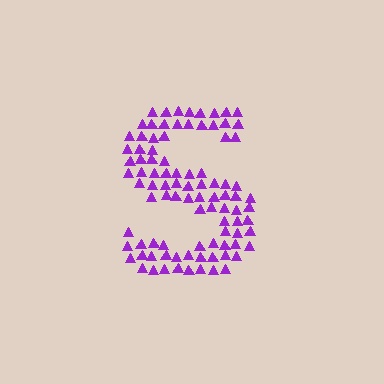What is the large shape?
The large shape is the letter S.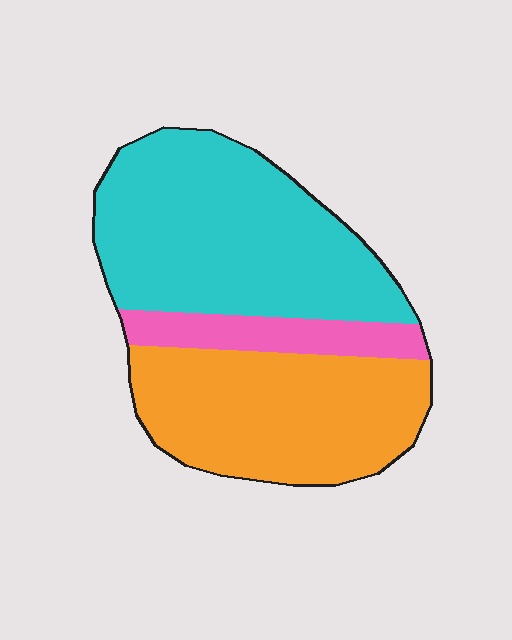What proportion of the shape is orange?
Orange covers around 40% of the shape.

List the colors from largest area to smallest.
From largest to smallest: cyan, orange, pink.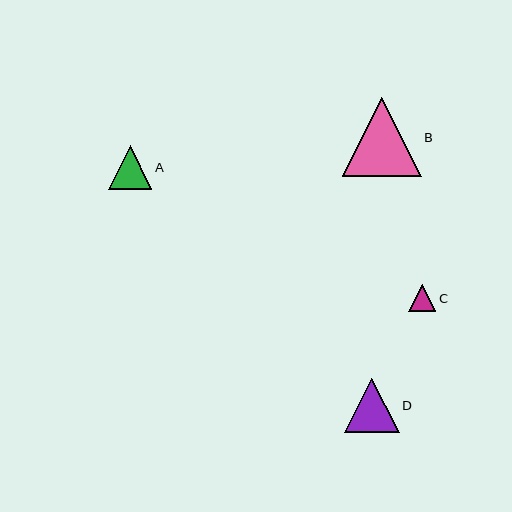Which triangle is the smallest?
Triangle C is the smallest with a size of approximately 27 pixels.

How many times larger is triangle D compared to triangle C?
Triangle D is approximately 2.0 times the size of triangle C.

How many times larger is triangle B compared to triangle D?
Triangle B is approximately 1.4 times the size of triangle D.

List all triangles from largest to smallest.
From largest to smallest: B, D, A, C.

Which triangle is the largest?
Triangle B is the largest with a size of approximately 79 pixels.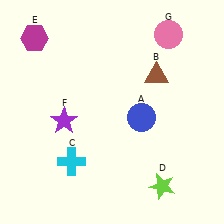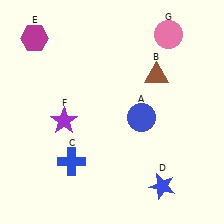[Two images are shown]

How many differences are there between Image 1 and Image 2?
There are 2 differences between the two images.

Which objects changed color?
C changed from cyan to blue. D changed from lime to blue.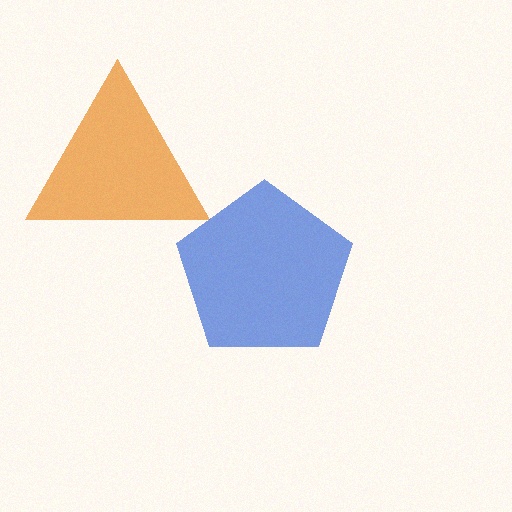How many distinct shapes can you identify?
There are 2 distinct shapes: an orange triangle, a blue pentagon.